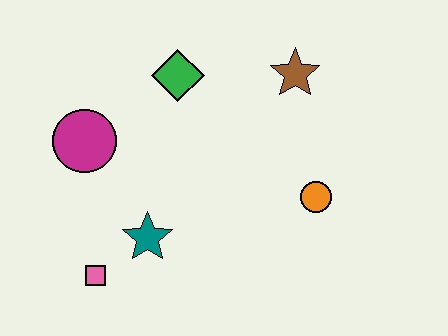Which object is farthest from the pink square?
The brown star is farthest from the pink square.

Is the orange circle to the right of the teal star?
Yes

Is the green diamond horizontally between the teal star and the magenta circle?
No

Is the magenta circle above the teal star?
Yes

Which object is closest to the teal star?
The pink square is closest to the teal star.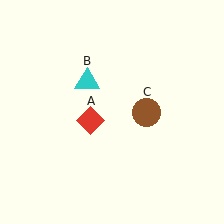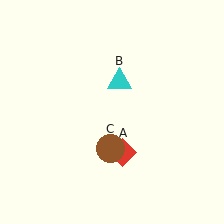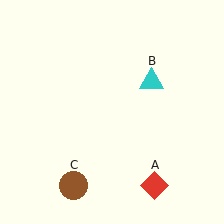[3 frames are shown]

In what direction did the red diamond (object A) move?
The red diamond (object A) moved down and to the right.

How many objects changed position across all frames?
3 objects changed position: red diamond (object A), cyan triangle (object B), brown circle (object C).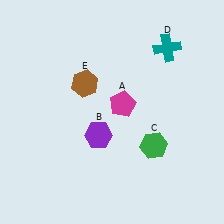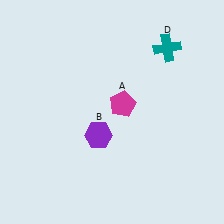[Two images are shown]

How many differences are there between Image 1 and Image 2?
There are 2 differences between the two images.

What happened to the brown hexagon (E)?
The brown hexagon (E) was removed in Image 2. It was in the top-left area of Image 1.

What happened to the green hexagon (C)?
The green hexagon (C) was removed in Image 2. It was in the bottom-right area of Image 1.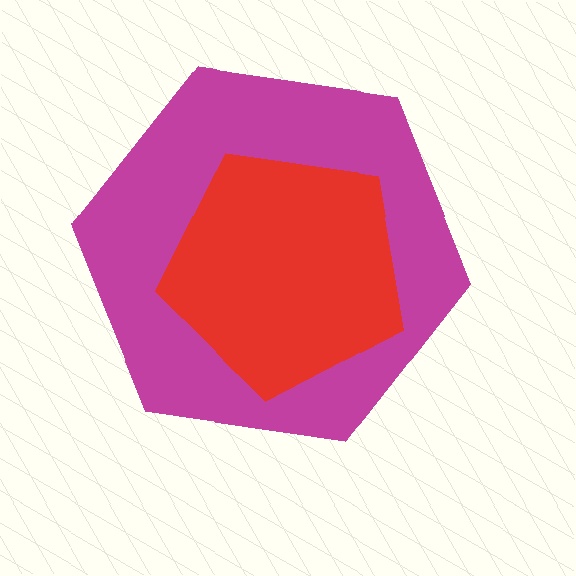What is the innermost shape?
The red pentagon.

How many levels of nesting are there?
2.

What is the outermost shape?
The magenta hexagon.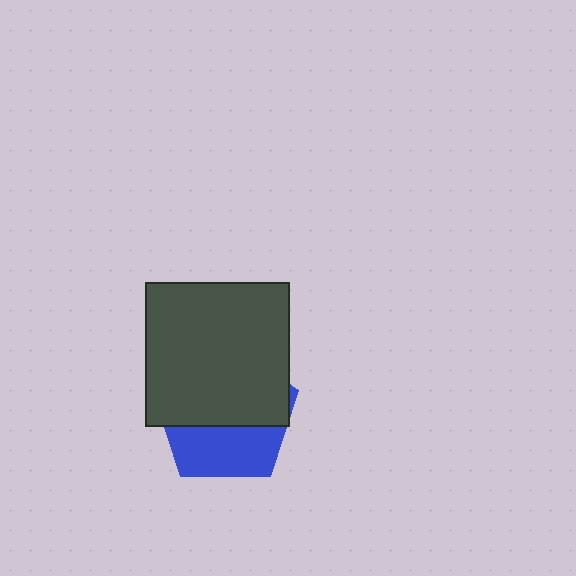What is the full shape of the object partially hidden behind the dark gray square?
The partially hidden object is a blue pentagon.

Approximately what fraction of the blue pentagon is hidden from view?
Roughly 61% of the blue pentagon is hidden behind the dark gray square.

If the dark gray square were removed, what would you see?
You would see the complete blue pentagon.